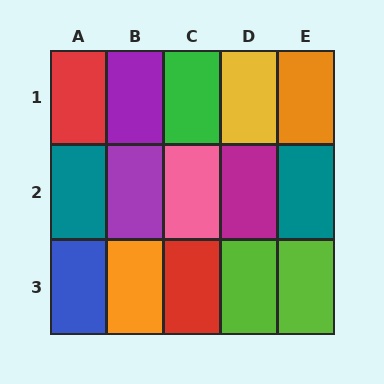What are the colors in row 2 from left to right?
Teal, purple, pink, magenta, teal.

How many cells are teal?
2 cells are teal.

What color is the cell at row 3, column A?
Blue.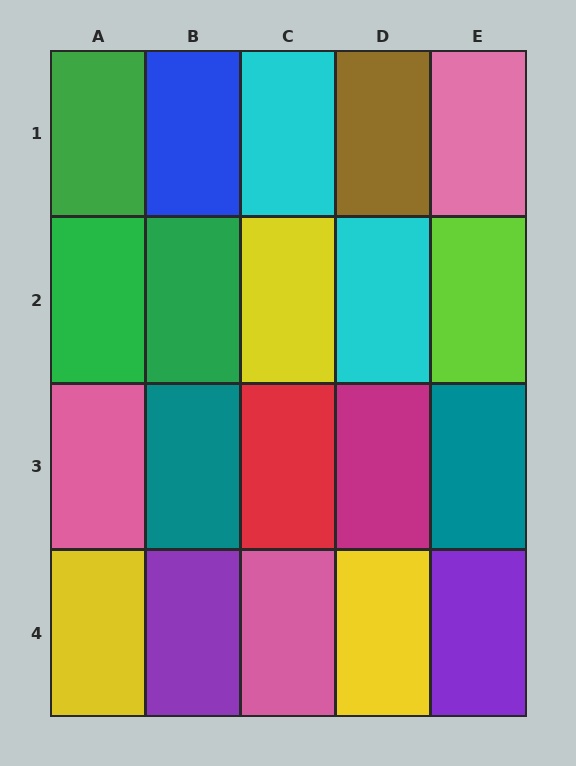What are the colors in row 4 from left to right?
Yellow, purple, pink, yellow, purple.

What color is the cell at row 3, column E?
Teal.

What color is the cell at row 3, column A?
Pink.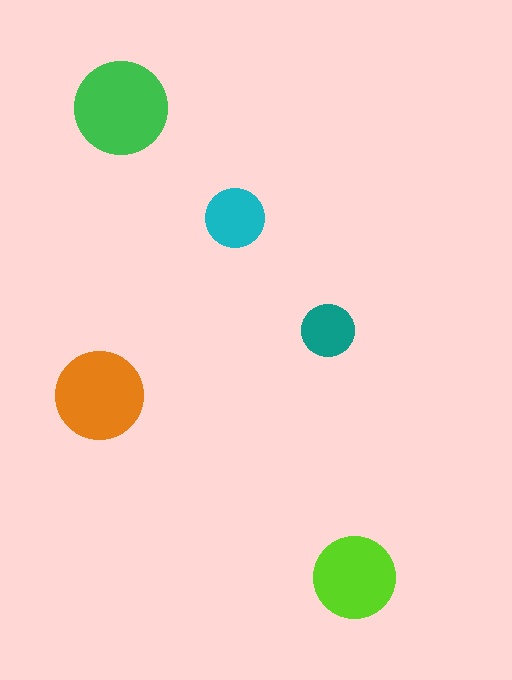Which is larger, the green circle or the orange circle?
The green one.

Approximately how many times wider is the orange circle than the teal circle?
About 1.5 times wider.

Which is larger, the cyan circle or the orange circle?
The orange one.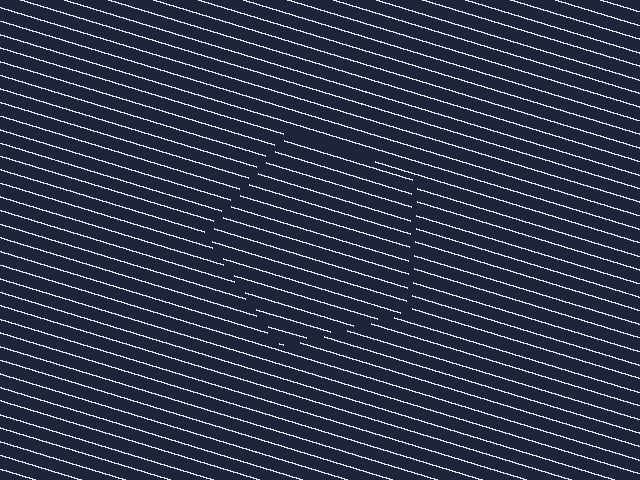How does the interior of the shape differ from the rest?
The interior of the shape contains the same grating, shifted by half a period — the contour is defined by the phase discontinuity where line-ends from the inner and outer gratings abut.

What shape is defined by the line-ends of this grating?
An illusory pentagon. The interior of the shape contains the same grating, shifted by half a period — the contour is defined by the phase discontinuity where line-ends from the inner and outer gratings abut.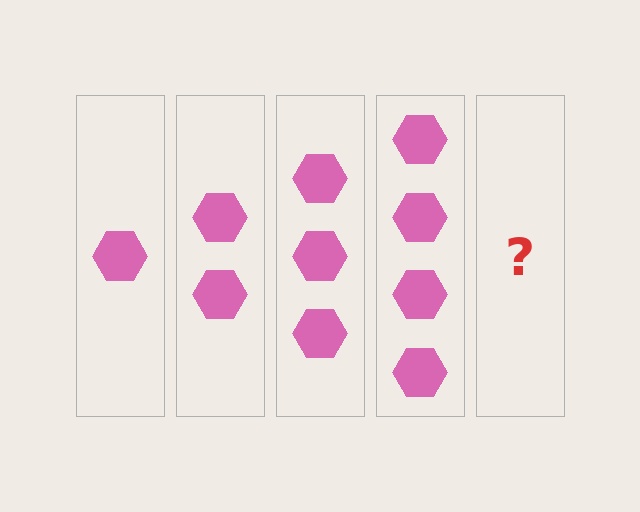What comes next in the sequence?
The next element should be 5 hexagons.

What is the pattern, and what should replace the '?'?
The pattern is that each step adds one more hexagon. The '?' should be 5 hexagons.